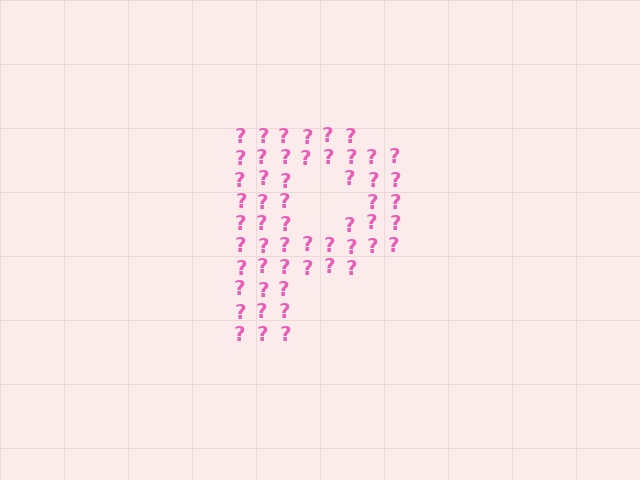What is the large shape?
The large shape is the letter P.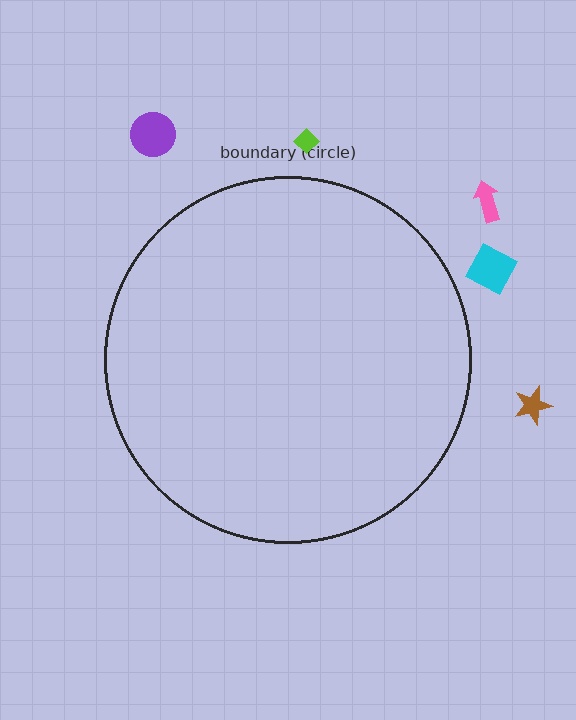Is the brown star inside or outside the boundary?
Outside.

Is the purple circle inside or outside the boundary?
Outside.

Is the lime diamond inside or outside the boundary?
Outside.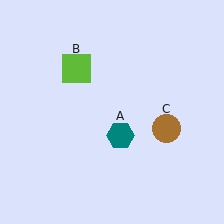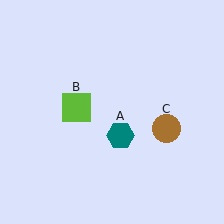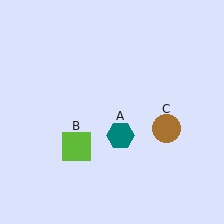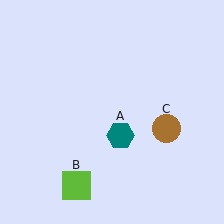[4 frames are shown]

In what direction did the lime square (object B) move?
The lime square (object B) moved down.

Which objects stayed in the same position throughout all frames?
Teal hexagon (object A) and brown circle (object C) remained stationary.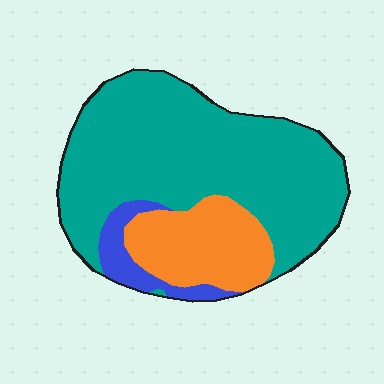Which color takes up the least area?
Blue, at roughly 10%.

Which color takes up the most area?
Teal, at roughly 70%.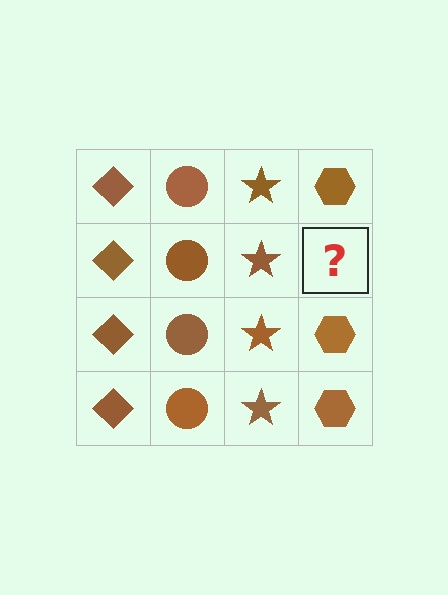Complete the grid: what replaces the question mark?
The question mark should be replaced with a brown hexagon.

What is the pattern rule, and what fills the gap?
The rule is that each column has a consistent shape. The gap should be filled with a brown hexagon.